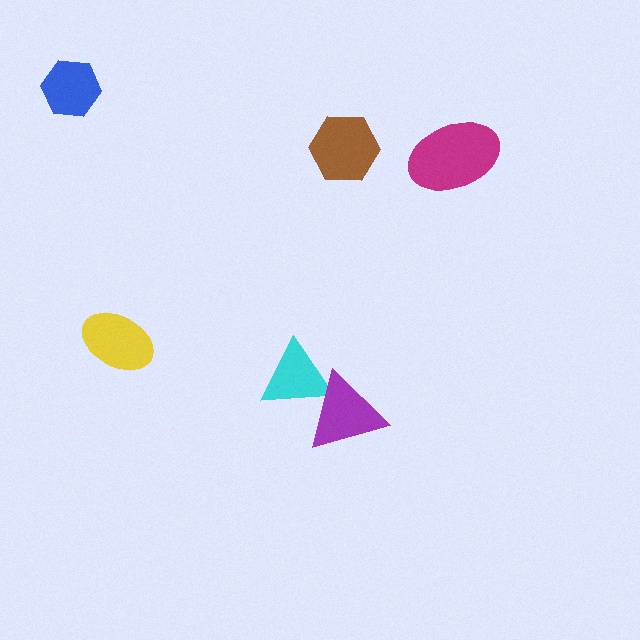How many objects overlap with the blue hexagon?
0 objects overlap with the blue hexagon.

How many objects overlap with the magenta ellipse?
0 objects overlap with the magenta ellipse.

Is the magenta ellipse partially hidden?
No, no other shape covers it.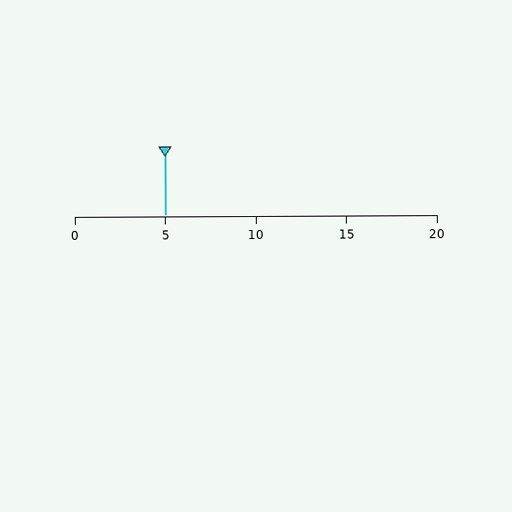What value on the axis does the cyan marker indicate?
The marker indicates approximately 5.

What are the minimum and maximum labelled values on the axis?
The axis runs from 0 to 20.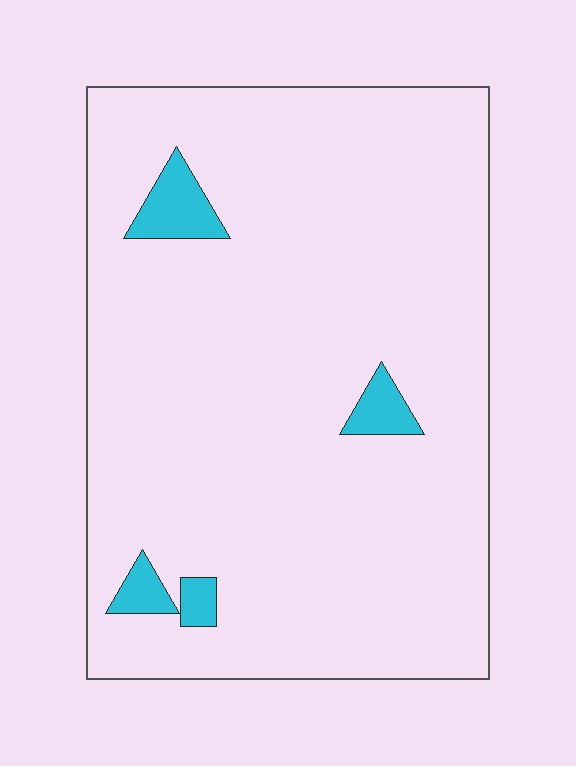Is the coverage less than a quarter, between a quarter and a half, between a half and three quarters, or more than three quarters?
Less than a quarter.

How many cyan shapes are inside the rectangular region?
4.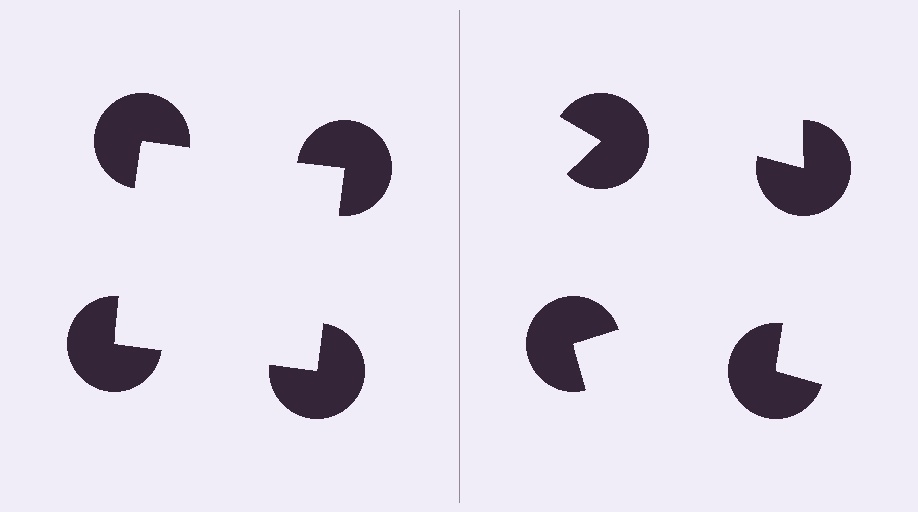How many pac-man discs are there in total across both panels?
8 — 4 on each side.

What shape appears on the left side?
An illusory square.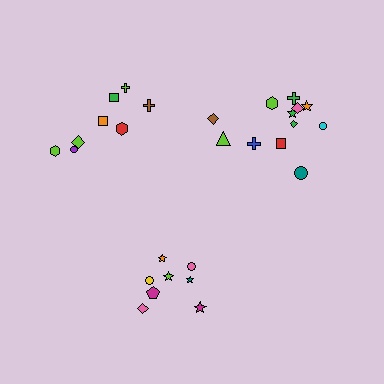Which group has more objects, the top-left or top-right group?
The top-right group.